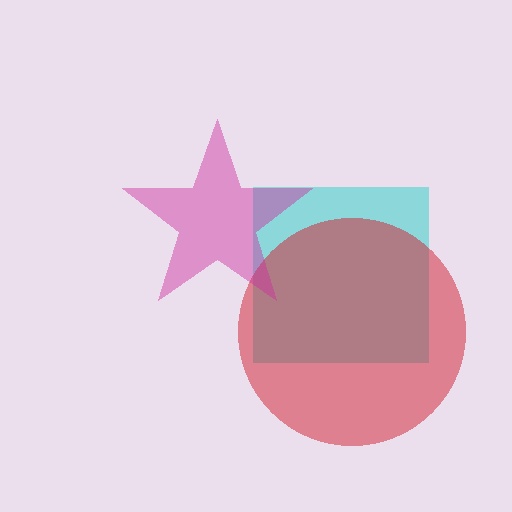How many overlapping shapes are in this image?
There are 3 overlapping shapes in the image.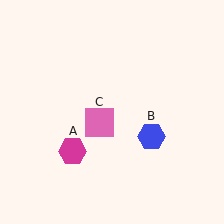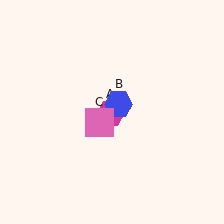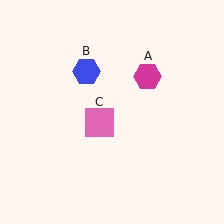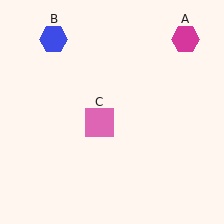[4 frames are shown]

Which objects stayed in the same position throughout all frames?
Pink square (object C) remained stationary.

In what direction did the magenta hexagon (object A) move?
The magenta hexagon (object A) moved up and to the right.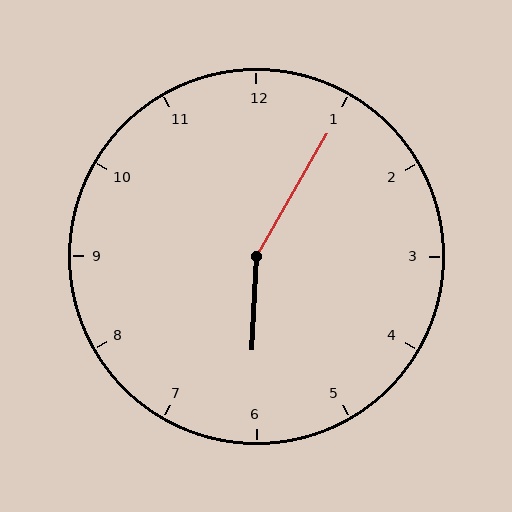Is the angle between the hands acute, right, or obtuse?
It is obtuse.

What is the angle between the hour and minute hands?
Approximately 152 degrees.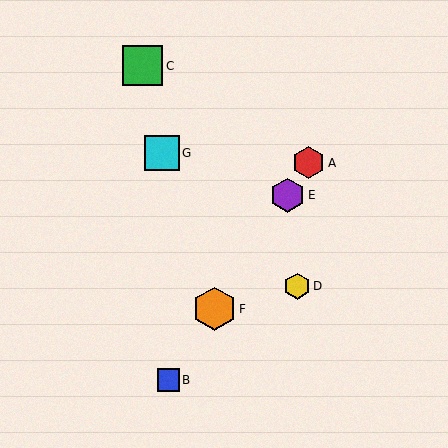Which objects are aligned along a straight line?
Objects A, B, E, F are aligned along a straight line.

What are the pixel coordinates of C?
Object C is at (143, 66).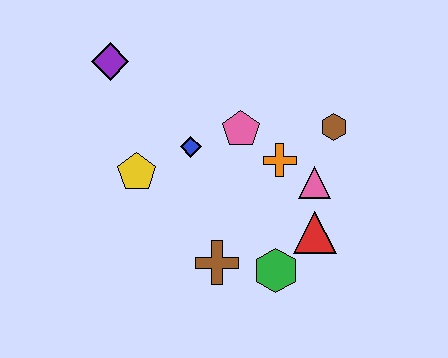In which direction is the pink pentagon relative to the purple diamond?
The pink pentagon is to the right of the purple diamond.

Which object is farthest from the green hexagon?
The purple diamond is farthest from the green hexagon.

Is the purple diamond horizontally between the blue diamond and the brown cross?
No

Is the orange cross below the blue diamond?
Yes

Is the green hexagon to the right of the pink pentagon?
Yes